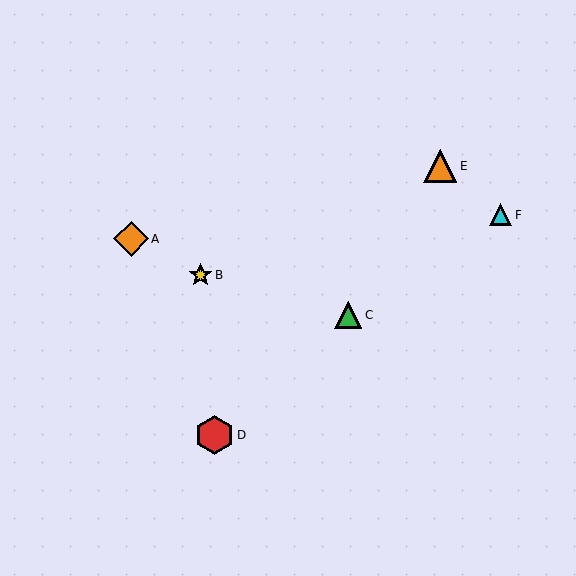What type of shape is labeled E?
Shape E is an orange triangle.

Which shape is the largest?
The red hexagon (labeled D) is the largest.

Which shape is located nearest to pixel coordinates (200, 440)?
The red hexagon (labeled D) at (214, 435) is nearest to that location.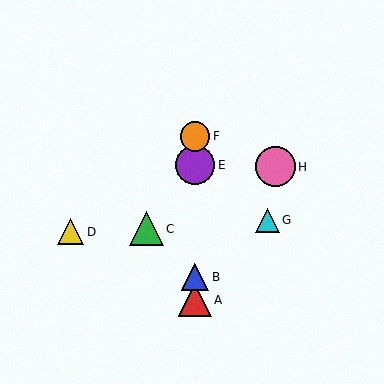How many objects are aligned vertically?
4 objects (A, B, E, F) are aligned vertically.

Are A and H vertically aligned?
No, A is at x≈195 and H is at x≈275.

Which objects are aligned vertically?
Objects A, B, E, F are aligned vertically.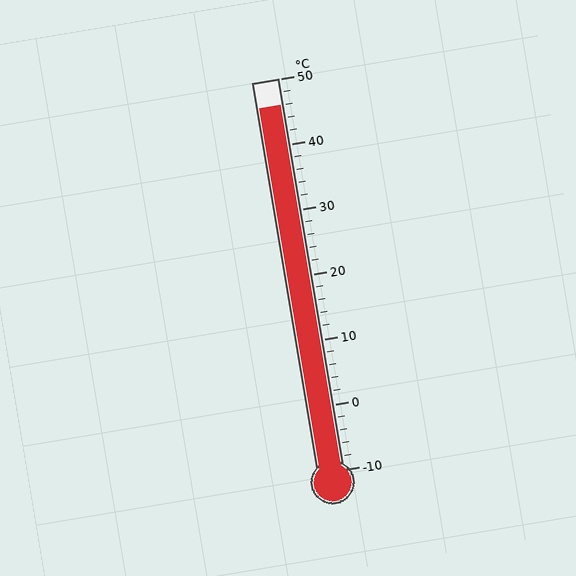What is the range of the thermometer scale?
The thermometer scale ranges from -10°C to 50°C.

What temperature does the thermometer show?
The thermometer shows approximately 46°C.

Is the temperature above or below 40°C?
The temperature is above 40°C.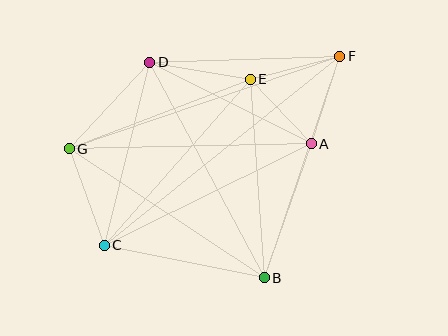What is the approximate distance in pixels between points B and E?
The distance between B and E is approximately 199 pixels.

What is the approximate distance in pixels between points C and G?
The distance between C and G is approximately 103 pixels.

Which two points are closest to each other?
Points A and E are closest to each other.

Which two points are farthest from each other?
Points C and F are farthest from each other.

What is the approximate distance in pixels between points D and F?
The distance between D and F is approximately 190 pixels.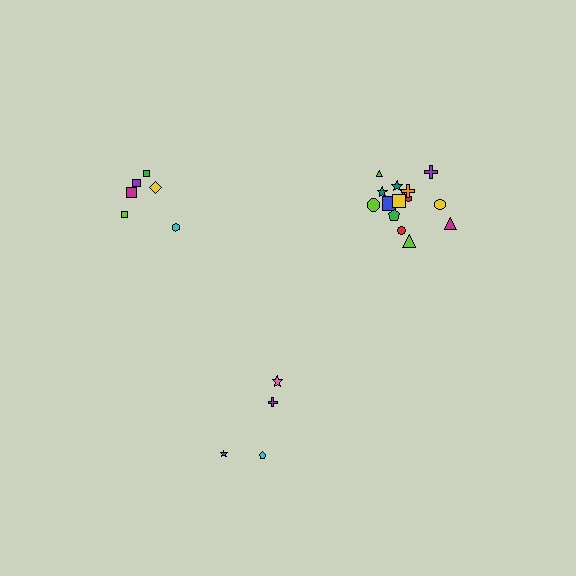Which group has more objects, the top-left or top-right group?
The top-right group.